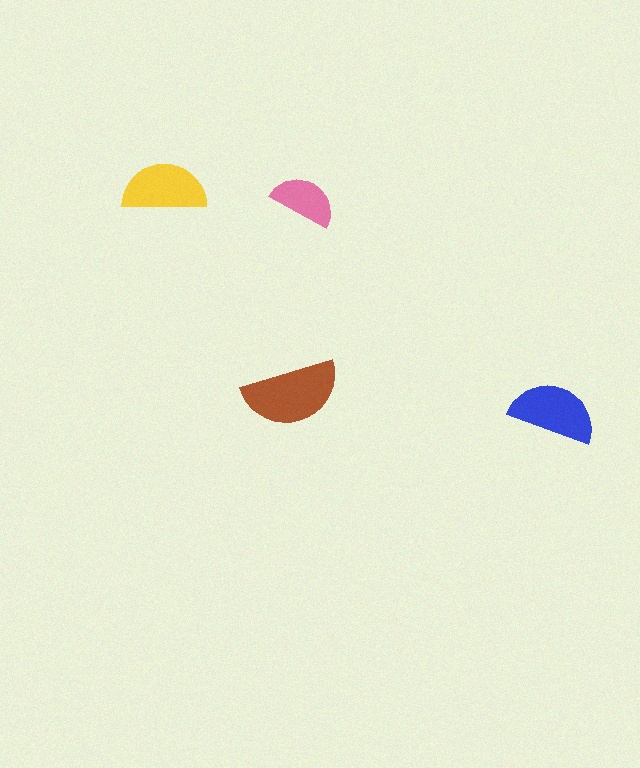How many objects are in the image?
There are 4 objects in the image.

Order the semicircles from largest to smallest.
the brown one, the blue one, the yellow one, the pink one.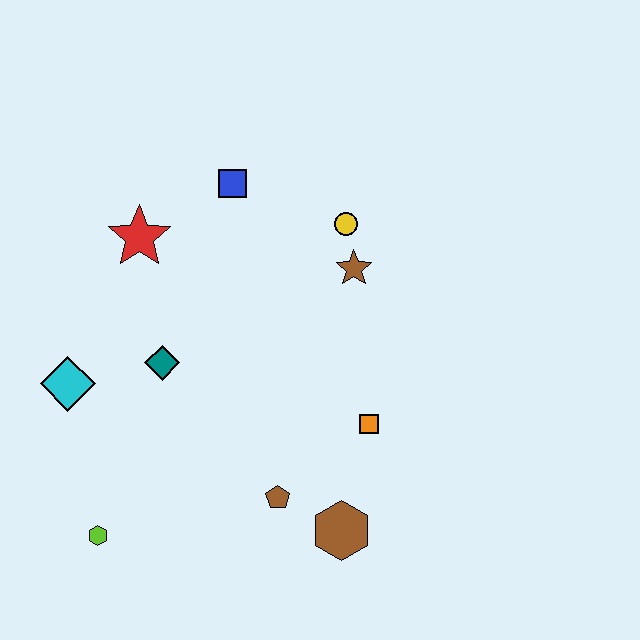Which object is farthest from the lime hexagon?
The yellow circle is farthest from the lime hexagon.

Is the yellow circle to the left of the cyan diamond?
No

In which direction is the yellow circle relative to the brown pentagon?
The yellow circle is above the brown pentagon.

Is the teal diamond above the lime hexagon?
Yes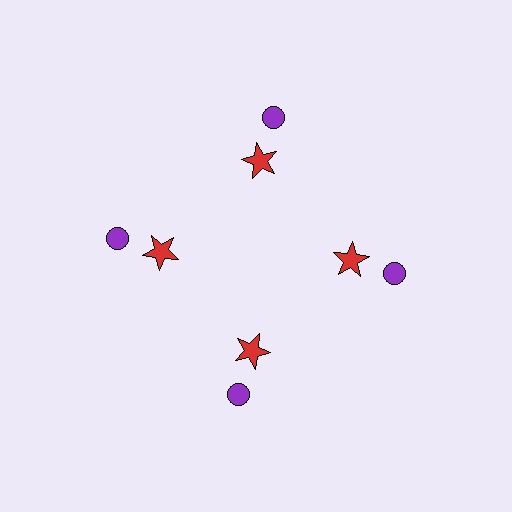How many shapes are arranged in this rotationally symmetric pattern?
There are 8 shapes, arranged in 4 groups of 2.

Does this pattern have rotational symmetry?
Yes, this pattern has 4-fold rotational symmetry. It looks the same after rotating 90 degrees around the center.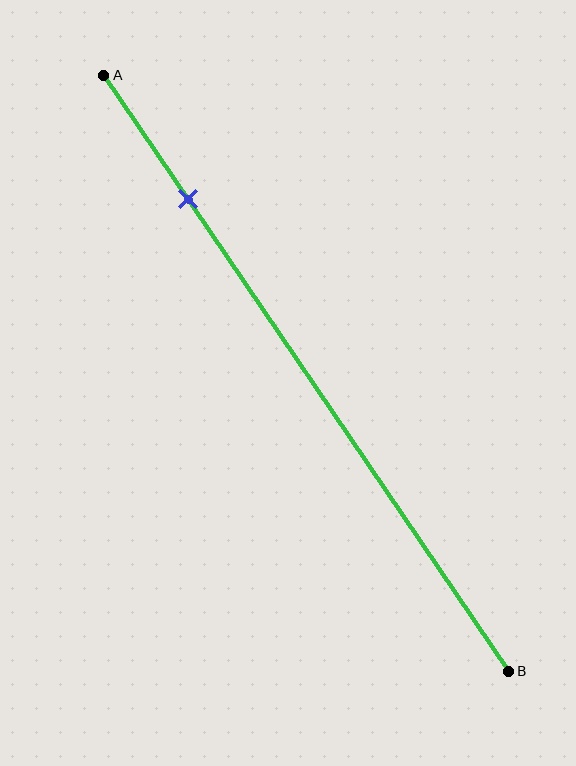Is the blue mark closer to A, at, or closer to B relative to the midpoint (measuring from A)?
The blue mark is closer to point A than the midpoint of segment AB.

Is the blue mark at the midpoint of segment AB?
No, the mark is at about 20% from A, not at the 50% midpoint.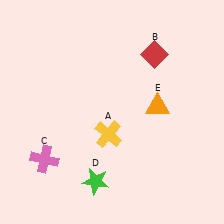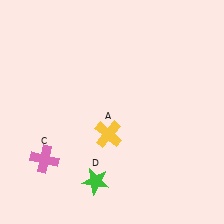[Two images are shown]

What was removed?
The orange triangle (E), the red diamond (B) were removed in Image 2.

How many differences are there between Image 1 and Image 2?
There are 2 differences between the two images.